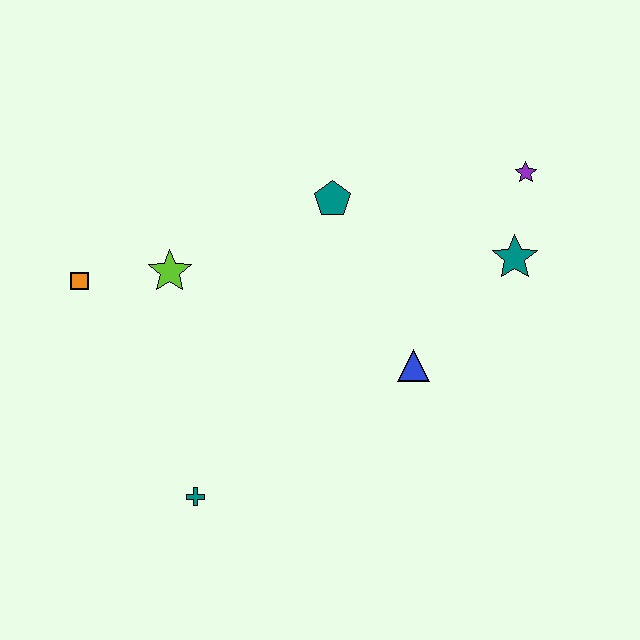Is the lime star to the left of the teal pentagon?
Yes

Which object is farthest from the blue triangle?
The orange square is farthest from the blue triangle.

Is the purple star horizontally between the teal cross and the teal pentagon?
No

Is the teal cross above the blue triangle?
No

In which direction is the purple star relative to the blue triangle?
The purple star is above the blue triangle.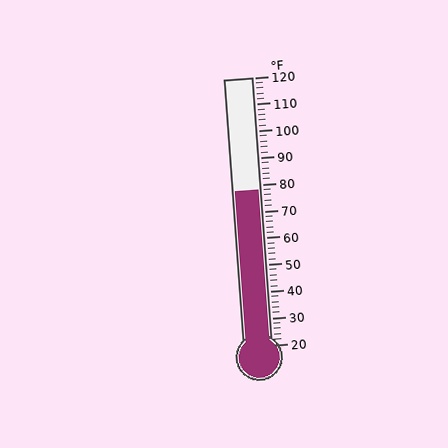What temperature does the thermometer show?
The thermometer shows approximately 78°F.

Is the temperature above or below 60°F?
The temperature is above 60°F.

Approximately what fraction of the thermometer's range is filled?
The thermometer is filled to approximately 60% of its range.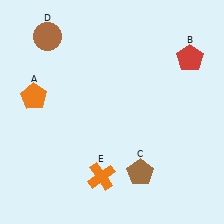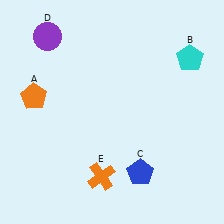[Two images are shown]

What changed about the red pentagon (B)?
In Image 1, B is red. In Image 2, it changed to cyan.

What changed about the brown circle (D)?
In Image 1, D is brown. In Image 2, it changed to purple.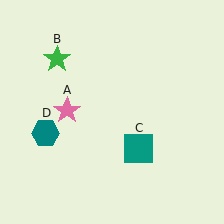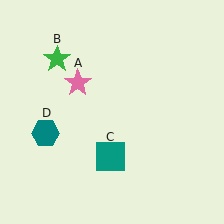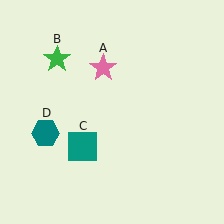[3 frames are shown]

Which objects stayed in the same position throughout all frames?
Green star (object B) and teal hexagon (object D) remained stationary.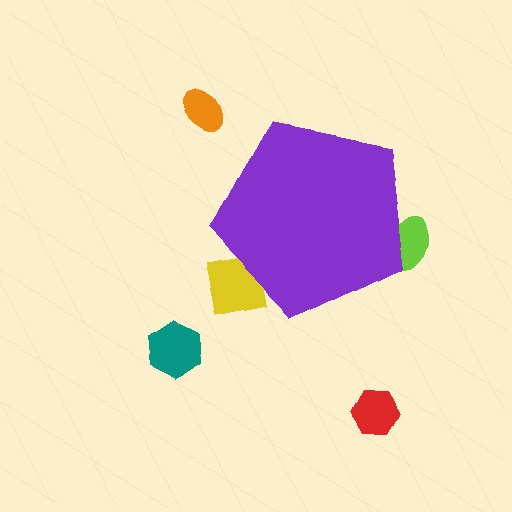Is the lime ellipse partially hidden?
Yes, the lime ellipse is partially hidden behind the purple pentagon.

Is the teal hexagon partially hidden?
No, the teal hexagon is fully visible.